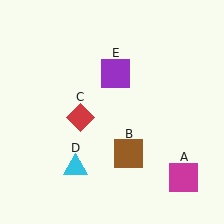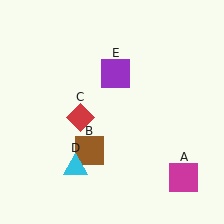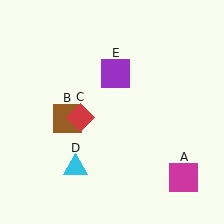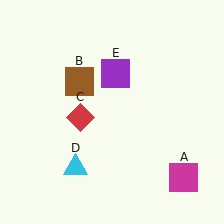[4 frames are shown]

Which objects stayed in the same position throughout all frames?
Magenta square (object A) and red diamond (object C) and cyan triangle (object D) and purple square (object E) remained stationary.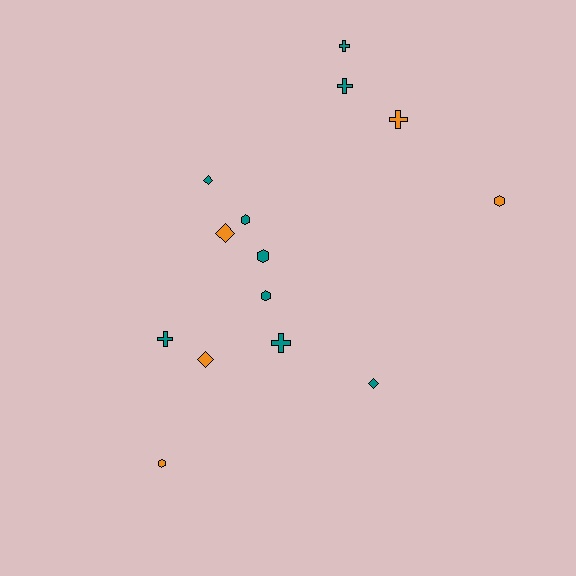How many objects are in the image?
There are 14 objects.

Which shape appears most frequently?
Cross, with 5 objects.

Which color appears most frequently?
Teal, with 9 objects.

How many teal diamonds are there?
There are 2 teal diamonds.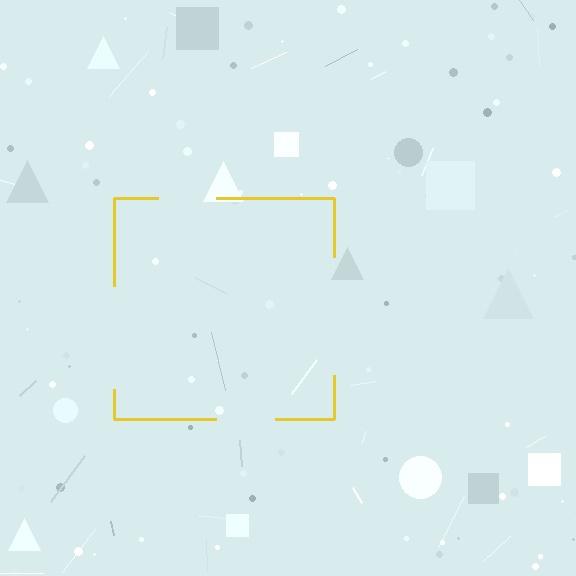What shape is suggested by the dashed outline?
The dashed outline suggests a square.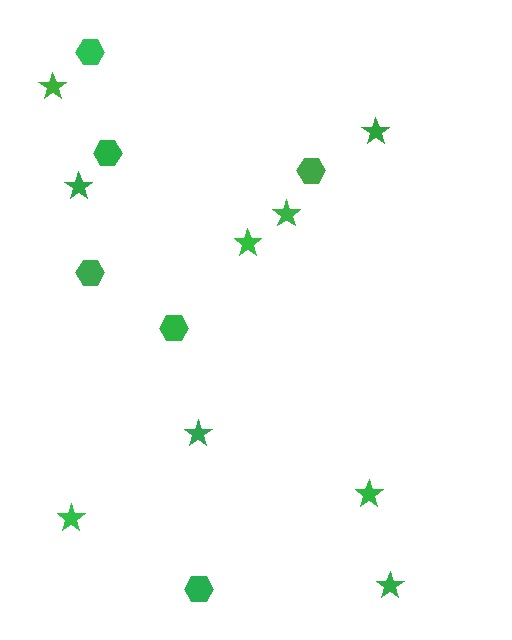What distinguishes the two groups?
There are 2 groups: one group of hexagons (6) and one group of stars (9).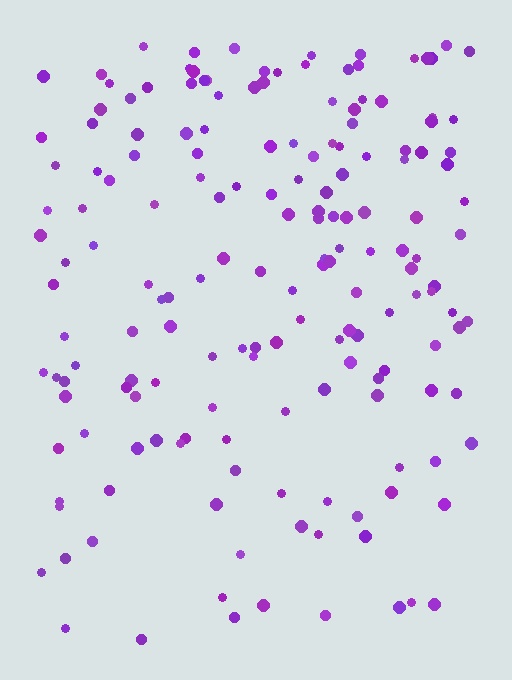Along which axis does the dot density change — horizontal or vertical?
Vertical.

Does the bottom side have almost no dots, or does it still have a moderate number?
Still a moderate number, just noticeably fewer than the top.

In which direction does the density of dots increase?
From bottom to top, with the top side densest.